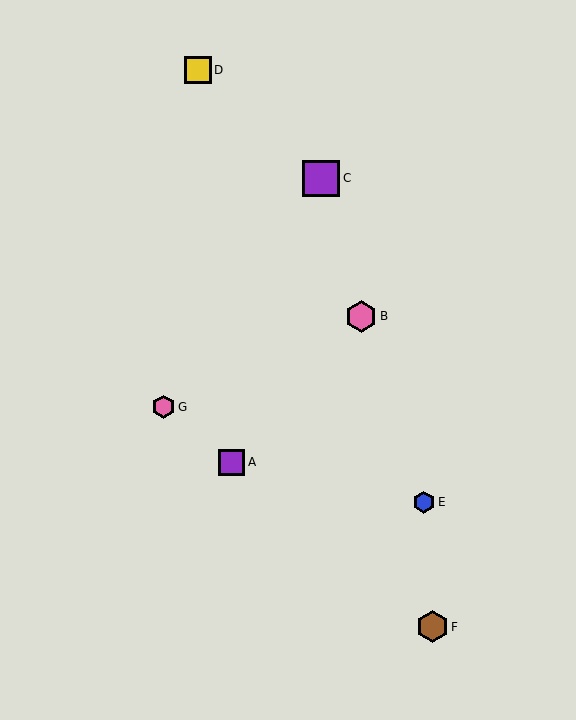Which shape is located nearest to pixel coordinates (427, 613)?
The brown hexagon (labeled F) at (432, 627) is nearest to that location.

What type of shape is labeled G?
Shape G is a pink hexagon.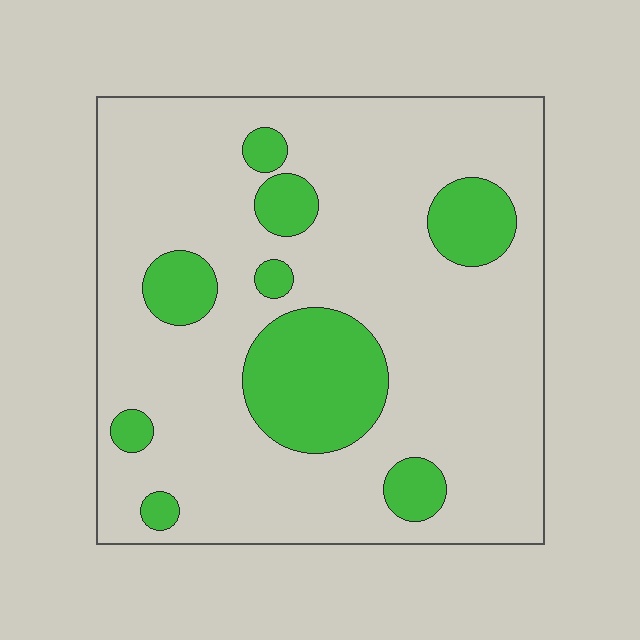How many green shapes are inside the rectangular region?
9.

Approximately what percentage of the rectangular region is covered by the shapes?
Approximately 20%.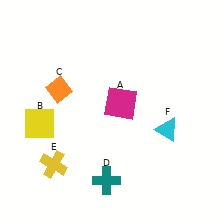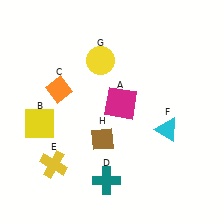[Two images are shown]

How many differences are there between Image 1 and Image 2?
There are 2 differences between the two images.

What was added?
A yellow circle (G), a brown diamond (H) were added in Image 2.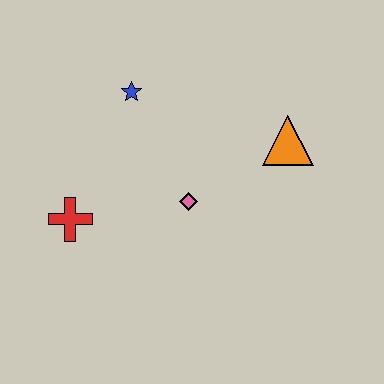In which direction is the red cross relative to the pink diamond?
The red cross is to the left of the pink diamond.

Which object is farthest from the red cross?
The orange triangle is farthest from the red cross.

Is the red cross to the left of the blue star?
Yes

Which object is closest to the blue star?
The pink diamond is closest to the blue star.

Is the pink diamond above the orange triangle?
No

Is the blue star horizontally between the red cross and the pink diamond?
Yes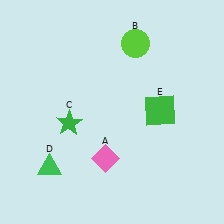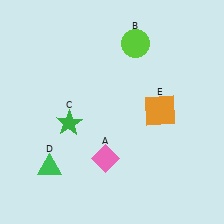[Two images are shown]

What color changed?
The square (E) changed from green in Image 1 to orange in Image 2.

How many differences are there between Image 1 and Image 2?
There is 1 difference between the two images.